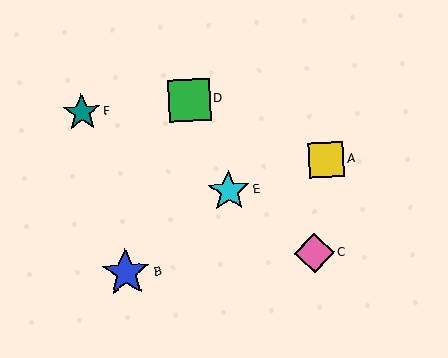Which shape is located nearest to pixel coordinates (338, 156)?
The yellow square (labeled A) at (326, 160) is nearest to that location.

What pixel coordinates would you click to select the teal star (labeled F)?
Click at (82, 112) to select the teal star F.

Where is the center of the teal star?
The center of the teal star is at (82, 112).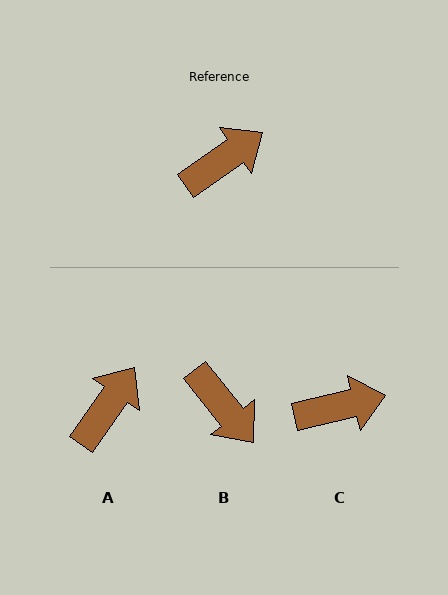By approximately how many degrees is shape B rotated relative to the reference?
Approximately 86 degrees clockwise.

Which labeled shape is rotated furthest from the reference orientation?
B, about 86 degrees away.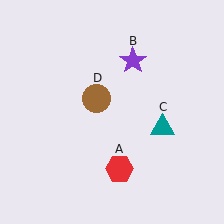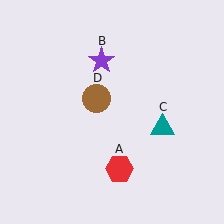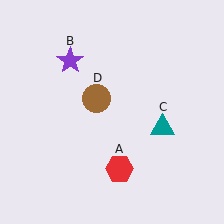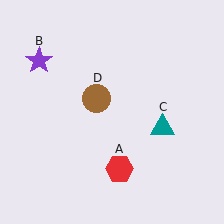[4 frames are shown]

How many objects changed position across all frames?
1 object changed position: purple star (object B).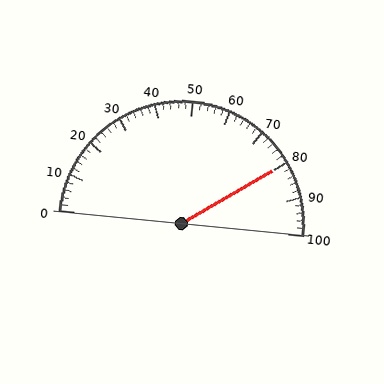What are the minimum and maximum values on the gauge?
The gauge ranges from 0 to 100.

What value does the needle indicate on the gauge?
The needle indicates approximately 80.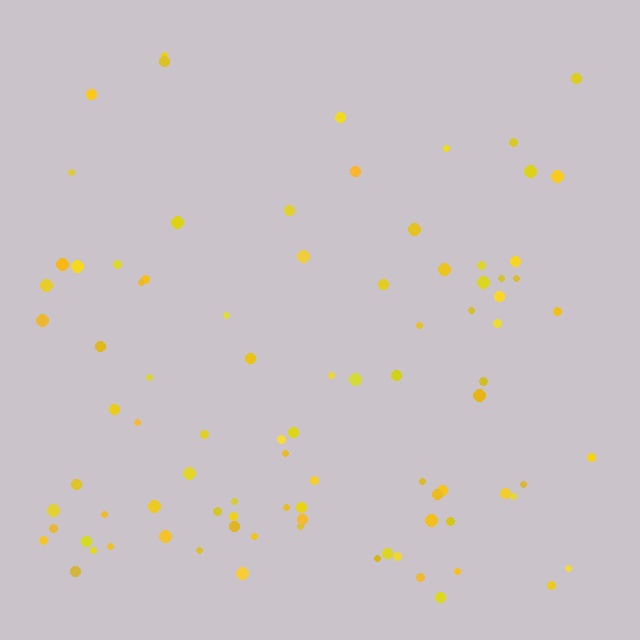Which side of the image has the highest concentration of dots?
The bottom.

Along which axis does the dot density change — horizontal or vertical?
Vertical.